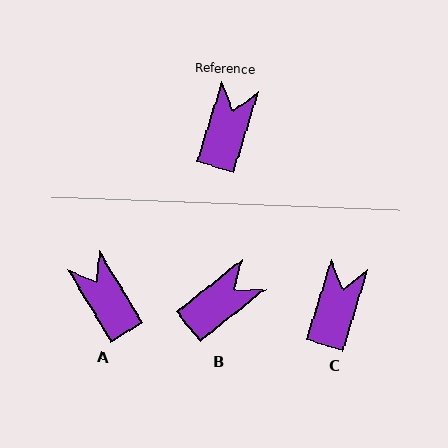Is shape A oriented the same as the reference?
No, it is off by about 49 degrees.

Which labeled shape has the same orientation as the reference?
C.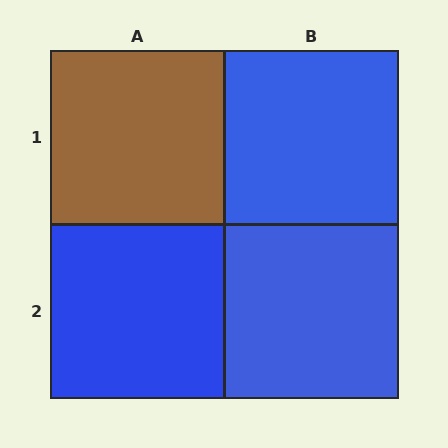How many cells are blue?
3 cells are blue.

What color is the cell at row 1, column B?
Blue.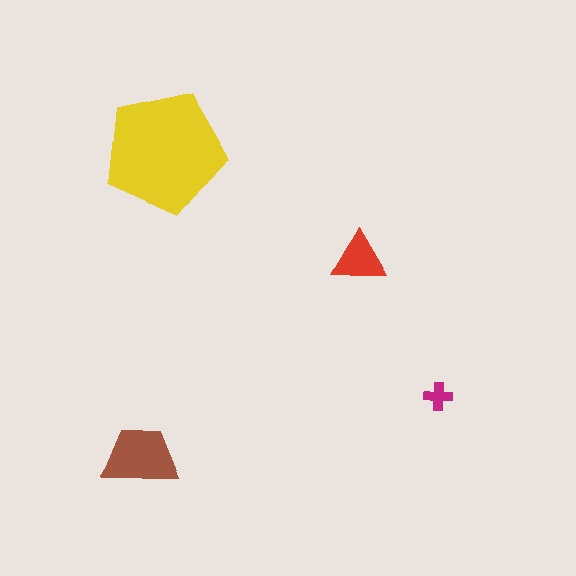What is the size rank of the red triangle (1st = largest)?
3rd.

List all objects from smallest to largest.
The magenta cross, the red triangle, the brown trapezoid, the yellow pentagon.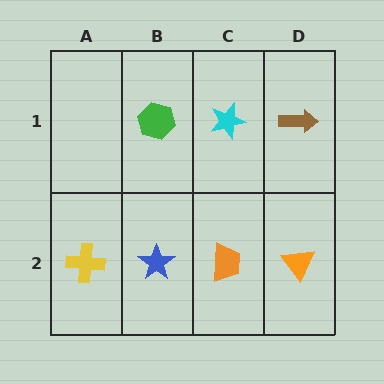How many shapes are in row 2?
4 shapes.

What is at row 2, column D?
An orange triangle.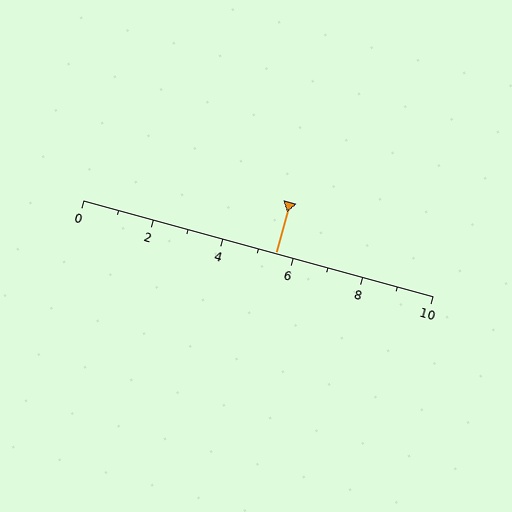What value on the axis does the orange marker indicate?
The marker indicates approximately 5.5.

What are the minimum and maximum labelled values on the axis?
The axis runs from 0 to 10.